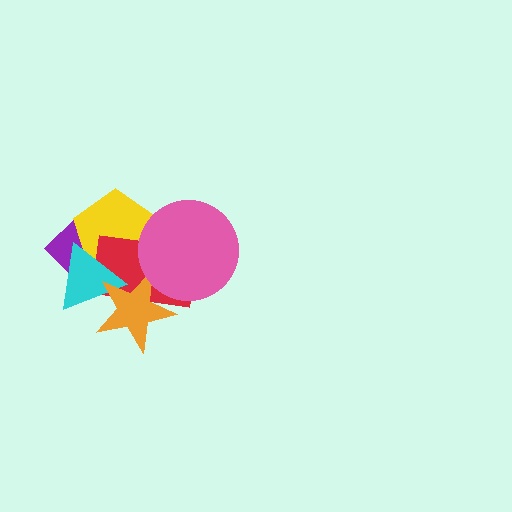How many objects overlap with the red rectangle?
5 objects overlap with the red rectangle.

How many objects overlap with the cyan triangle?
4 objects overlap with the cyan triangle.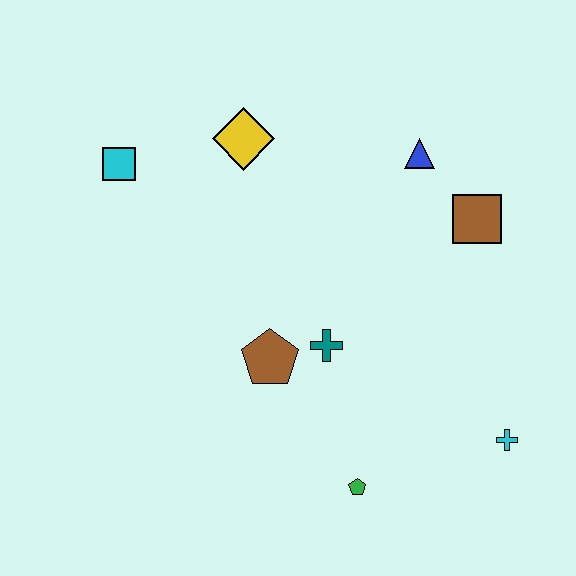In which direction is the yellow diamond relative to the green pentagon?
The yellow diamond is above the green pentagon.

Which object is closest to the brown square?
The blue triangle is closest to the brown square.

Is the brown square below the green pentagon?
No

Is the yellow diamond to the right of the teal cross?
No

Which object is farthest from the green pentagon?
The cyan square is farthest from the green pentagon.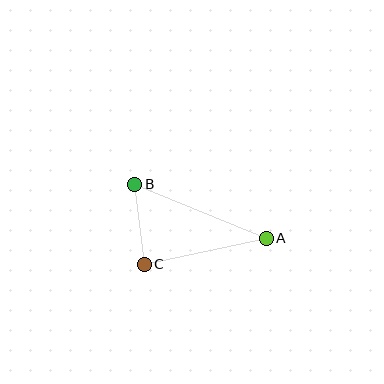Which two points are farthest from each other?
Points A and B are farthest from each other.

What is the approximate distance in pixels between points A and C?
The distance between A and C is approximately 125 pixels.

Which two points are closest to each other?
Points B and C are closest to each other.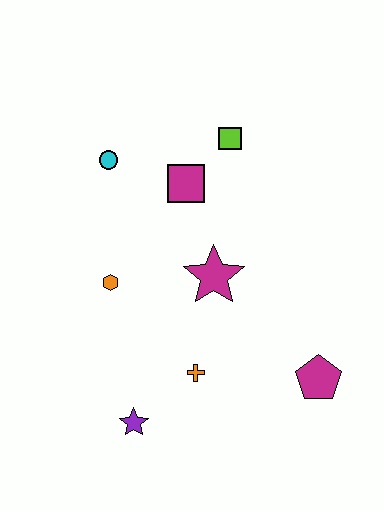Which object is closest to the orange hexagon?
The magenta star is closest to the orange hexagon.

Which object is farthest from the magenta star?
The purple star is farthest from the magenta star.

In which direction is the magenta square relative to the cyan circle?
The magenta square is to the right of the cyan circle.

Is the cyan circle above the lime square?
No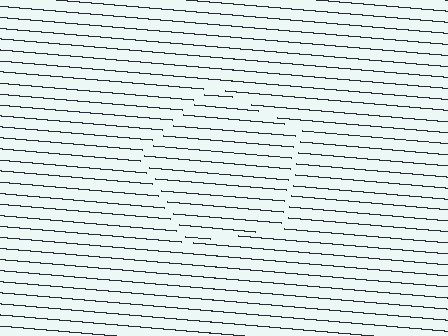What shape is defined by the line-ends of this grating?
An illusory pentagon. The interior of the shape contains the same grating, shifted by half a period — the contour is defined by the phase discontinuity where line-ends from the inner and outer gratings abut.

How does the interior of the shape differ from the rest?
The interior of the shape contains the same grating, shifted by half a period — the contour is defined by the phase discontinuity where line-ends from the inner and outer gratings abut.